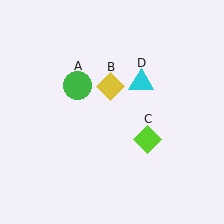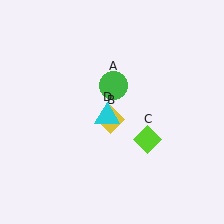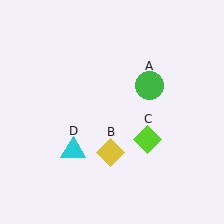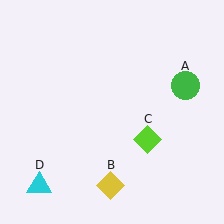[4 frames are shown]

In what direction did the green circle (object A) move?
The green circle (object A) moved right.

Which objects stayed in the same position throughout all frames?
Lime diamond (object C) remained stationary.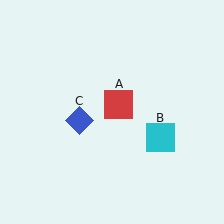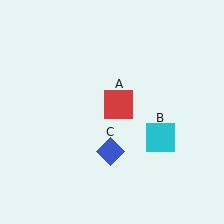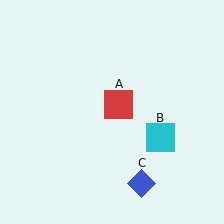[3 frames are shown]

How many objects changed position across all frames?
1 object changed position: blue diamond (object C).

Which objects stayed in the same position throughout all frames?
Red square (object A) and cyan square (object B) remained stationary.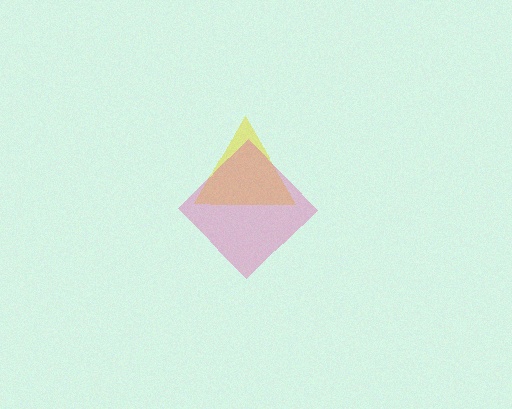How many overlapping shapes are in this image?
There are 2 overlapping shapes in the image.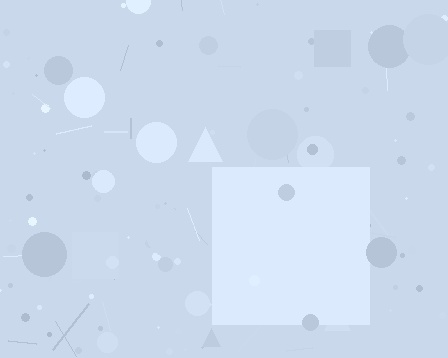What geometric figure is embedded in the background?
A square is embedded in the background.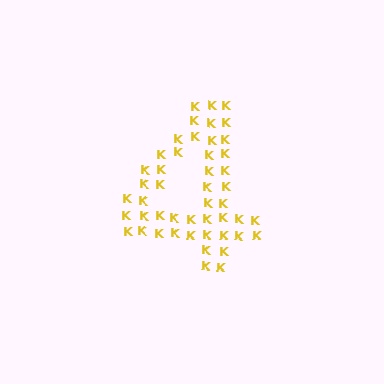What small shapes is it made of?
It is made of small letter K's.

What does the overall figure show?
The overall figure shows the digit 4.